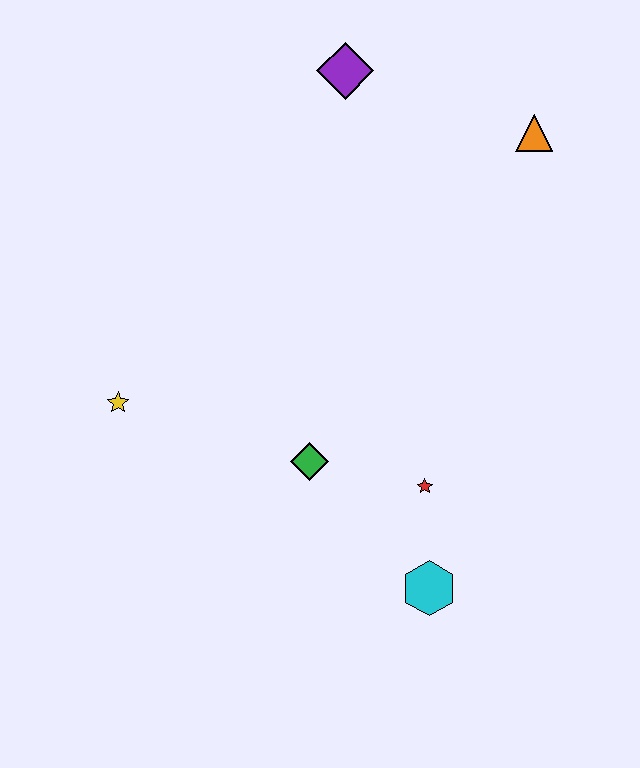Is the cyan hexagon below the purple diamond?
Yes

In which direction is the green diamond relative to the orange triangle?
The green diamond is below the orange triangle.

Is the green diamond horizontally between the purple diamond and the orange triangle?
No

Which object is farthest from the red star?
The purple diamond is farthest from the red star.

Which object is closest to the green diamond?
The red star is closest to the green diamond.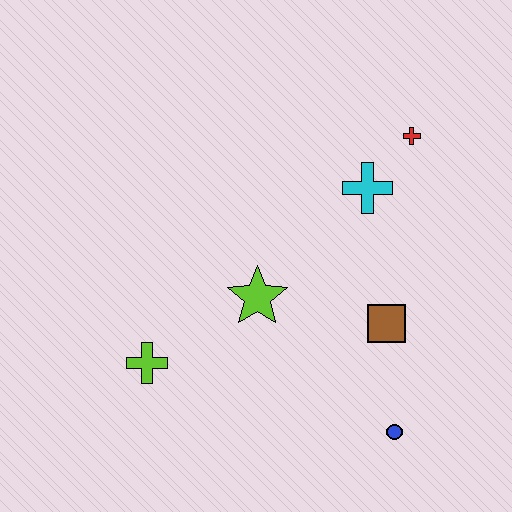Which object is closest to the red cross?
The cyan cross is closest to the red cross.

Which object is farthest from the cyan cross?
The lime cross is farthest from the cyan cross.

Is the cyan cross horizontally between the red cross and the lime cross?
Yes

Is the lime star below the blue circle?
No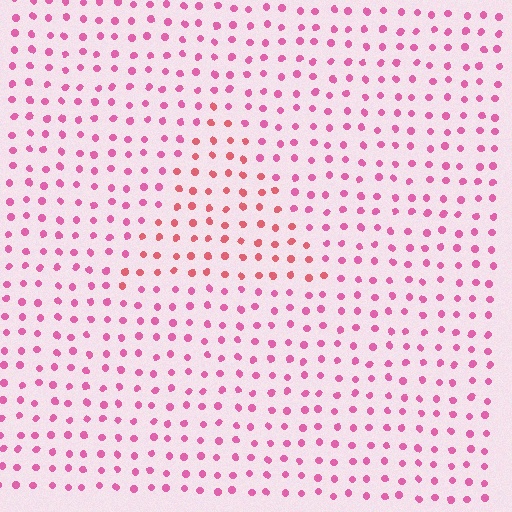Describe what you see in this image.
The image is filled with small pink elements in a uniform arrangement. A triangle-shaped region is visible where the elements are tinted to a slightly different hue, forming a subtle color boundary.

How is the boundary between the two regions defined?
The boundary is defined purely by a slight shift in hue (about 27 degrees). Spacing, size, and orientation are identical on both sides.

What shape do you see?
I see a triangle.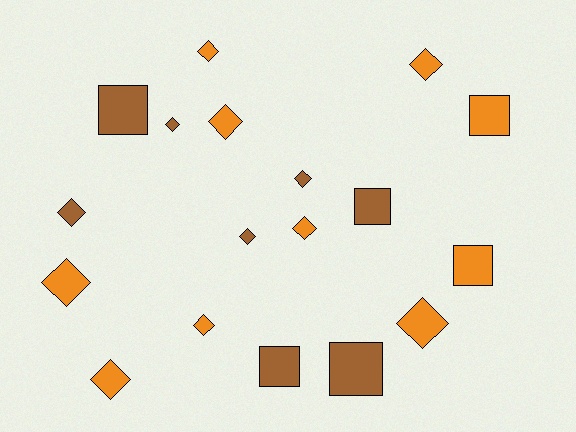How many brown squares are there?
There are 4 brown squares.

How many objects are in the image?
There are 18 objects.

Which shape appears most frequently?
Diamond, with 12 objects.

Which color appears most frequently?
Orange, with 10 objects.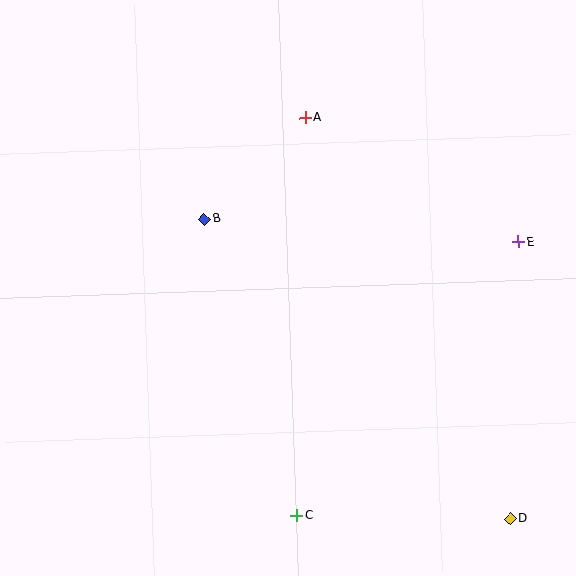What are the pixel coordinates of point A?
Point A is at (306, 118).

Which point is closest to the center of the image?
Point B at (204, 219) is closest to the center.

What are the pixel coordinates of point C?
Point C is at (297, 516).